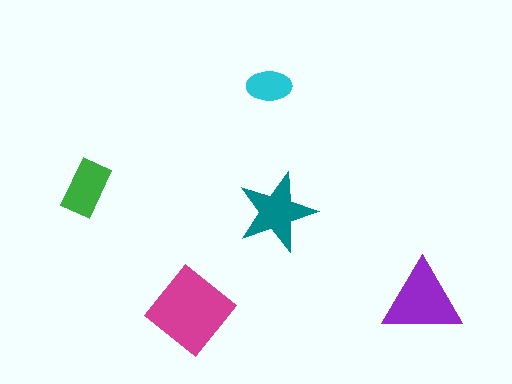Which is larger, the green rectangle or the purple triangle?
The purple triangle.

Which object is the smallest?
The cyan ellipse.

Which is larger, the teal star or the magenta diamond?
The magenta diamond.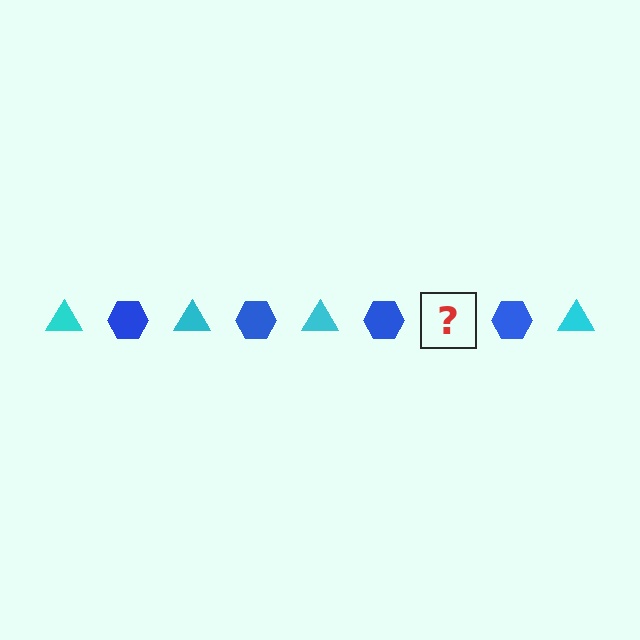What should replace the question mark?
The question mark should be replaced with a cyan triangle.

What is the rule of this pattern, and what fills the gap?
The rule is that the pattern alternates between cyan triangle and blue hexagon. The gap should be filled with a cyan triangle.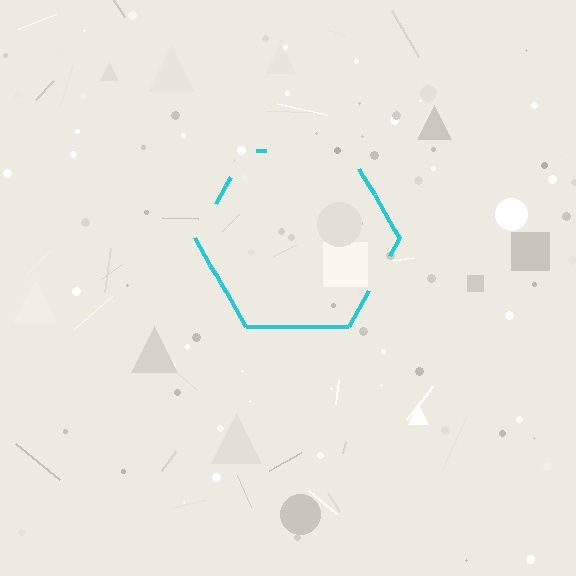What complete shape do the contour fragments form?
The contour fragments form a hexagon.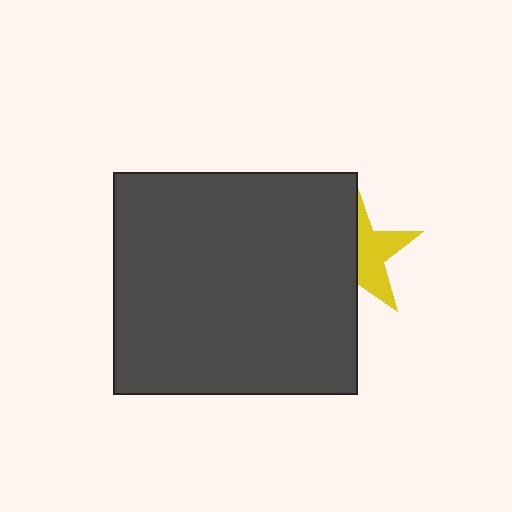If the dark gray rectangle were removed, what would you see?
You would see the complete yellow star.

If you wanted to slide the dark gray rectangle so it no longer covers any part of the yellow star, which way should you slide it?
Slide it left — that is the most direct way to separate the two shapes.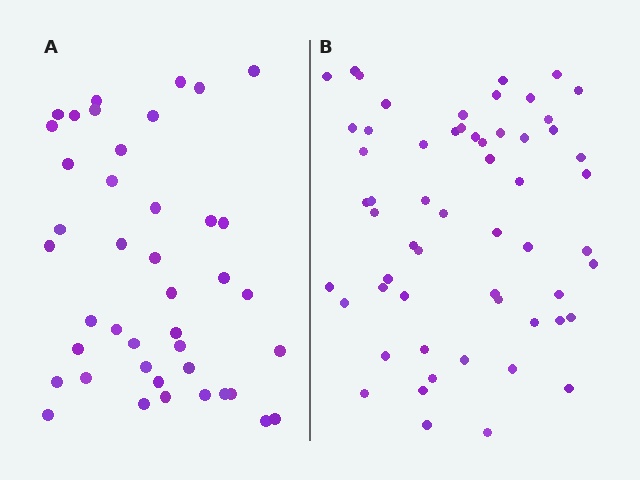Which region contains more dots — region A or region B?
Region B (the right region) has more dots.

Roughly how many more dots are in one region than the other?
Region B has approximately 15 more dots than region A.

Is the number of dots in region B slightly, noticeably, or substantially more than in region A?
Region B has noticeably more, but not dramatically so. The ratio is roughly 1.4 to 1.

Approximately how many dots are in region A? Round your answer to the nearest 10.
About 40 dots. (The exact count is 42, which rounds to 40.)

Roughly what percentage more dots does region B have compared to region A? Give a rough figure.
About 40% more.